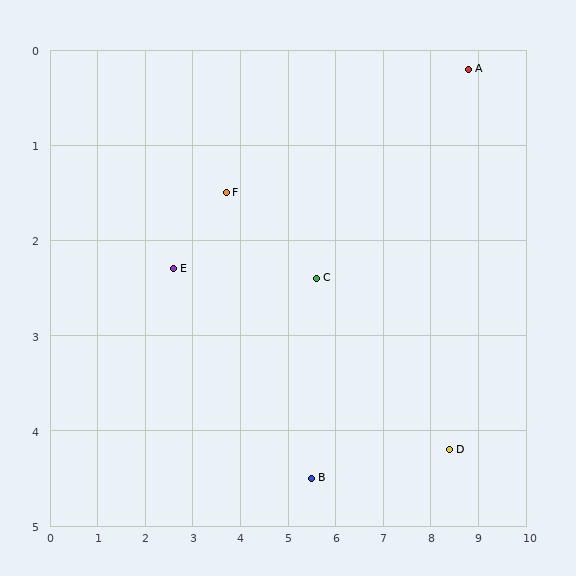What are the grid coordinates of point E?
Point E is at approximately (2.6, 2.3).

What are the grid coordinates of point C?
Point C is at approximately (5.6, 2.4).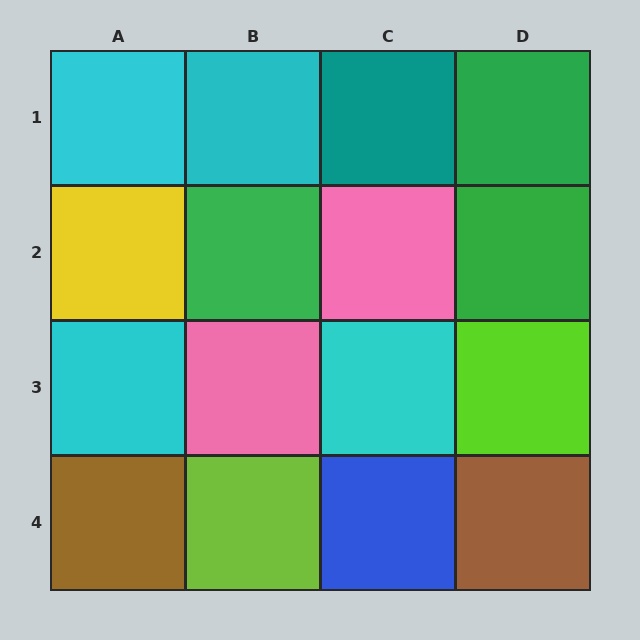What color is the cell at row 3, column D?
Lime.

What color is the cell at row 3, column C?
Cyan.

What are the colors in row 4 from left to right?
Brown, lime, blue, brown.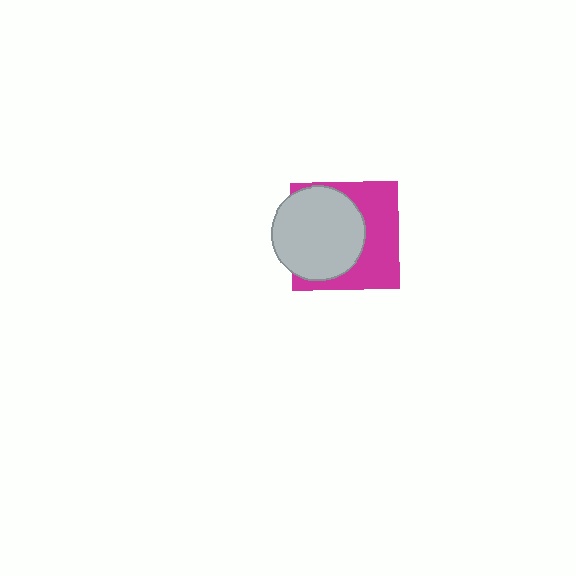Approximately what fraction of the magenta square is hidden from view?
Roughly 52% of the magenta square is hidden behind the light gray circle.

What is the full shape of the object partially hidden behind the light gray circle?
The partially hidden object is a magenta square.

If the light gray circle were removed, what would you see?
You would see the complete magenta square.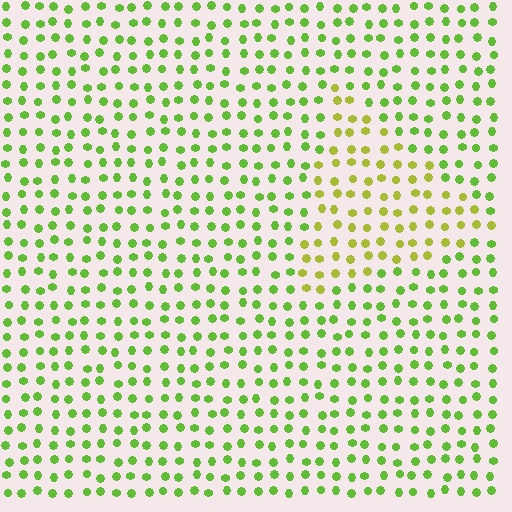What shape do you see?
I see a triangle.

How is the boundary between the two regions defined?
The boundary is defined purely by a slight shift in hue (about 31 degrees). Spacing, size, and orientation are identical on both sides.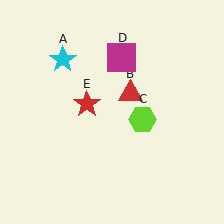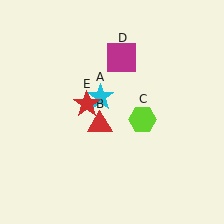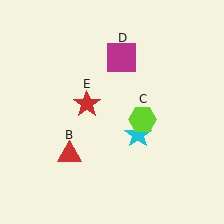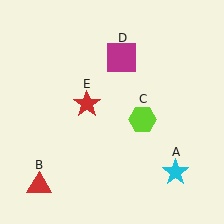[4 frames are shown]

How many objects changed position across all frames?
2 objects changed position: cyan star (object A), red triangle (object B).